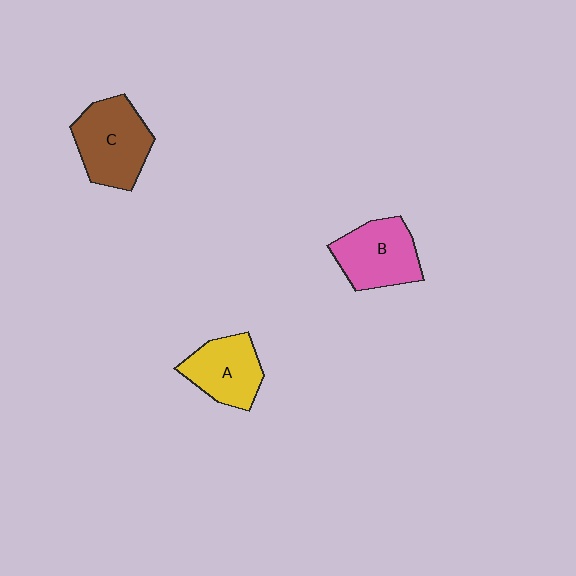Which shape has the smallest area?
Shape A (yellow).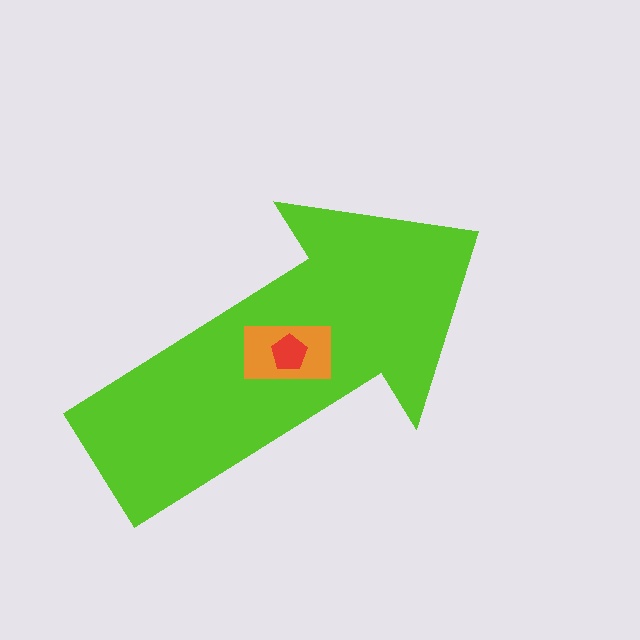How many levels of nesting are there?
3.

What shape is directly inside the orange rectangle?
The red pentagon.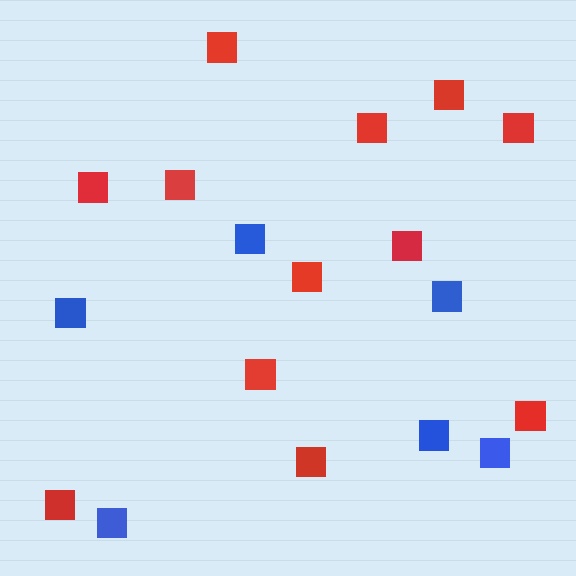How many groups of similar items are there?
There are 2 groups: one group of red squares (12) and one group of blue squares (6).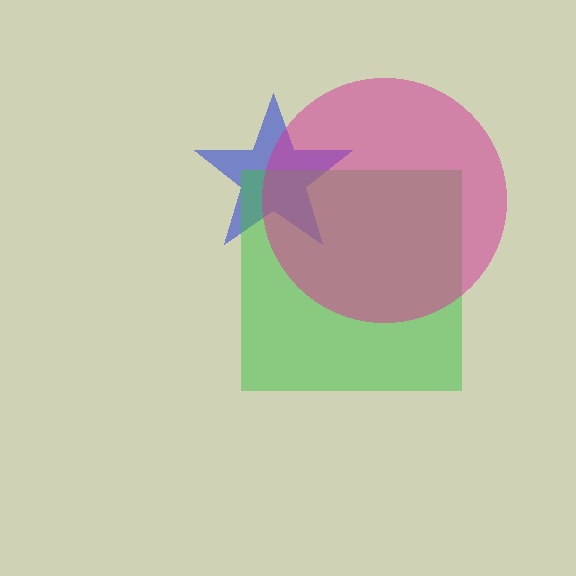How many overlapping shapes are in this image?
There are 3 overlapping shapes in the image.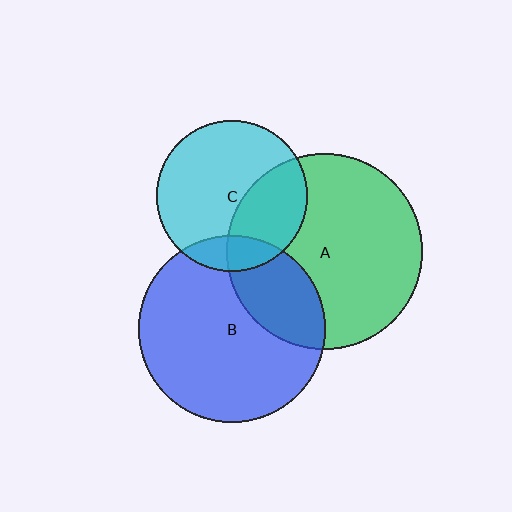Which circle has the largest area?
Circle A (green).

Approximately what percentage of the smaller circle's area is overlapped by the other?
Approximately 35%.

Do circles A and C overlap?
Yes.